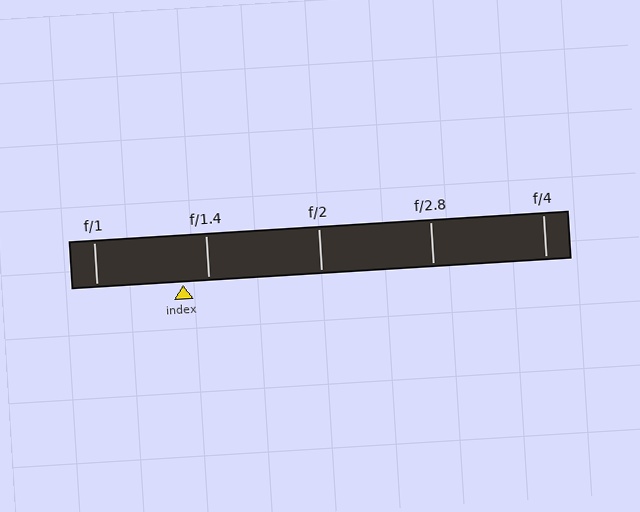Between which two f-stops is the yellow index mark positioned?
The index mark is between f/1 and f/1.4.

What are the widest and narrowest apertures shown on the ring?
The widest aperture shown is f/1 and the narrowest is f/4.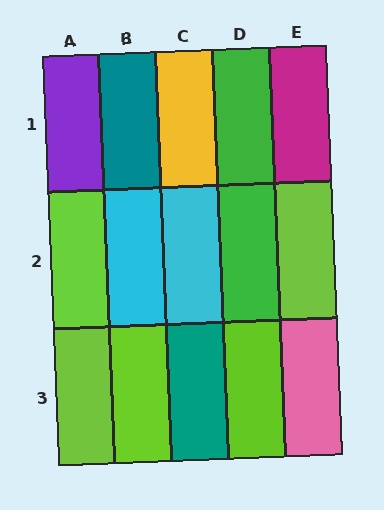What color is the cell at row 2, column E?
Lime.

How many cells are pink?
1 cell is pink.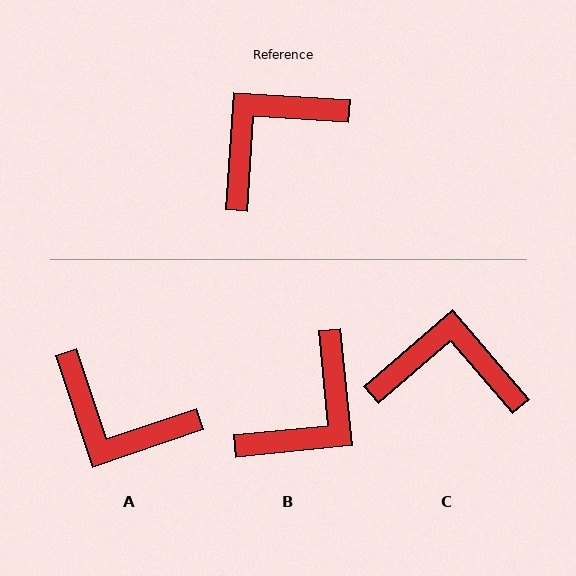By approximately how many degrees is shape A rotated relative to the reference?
Approximately 112 degrees counter-clockwise.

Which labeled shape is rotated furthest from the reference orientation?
B, about 171 degrees away.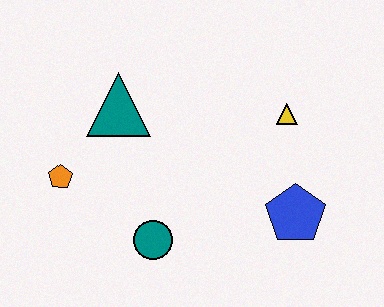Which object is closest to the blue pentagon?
The yellow triangle is closest to the blue pentagon.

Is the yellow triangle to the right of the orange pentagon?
Yes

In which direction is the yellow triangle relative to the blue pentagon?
The yellow triangle is above the blue pentagon.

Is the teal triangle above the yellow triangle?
Yes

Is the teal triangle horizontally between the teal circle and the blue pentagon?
No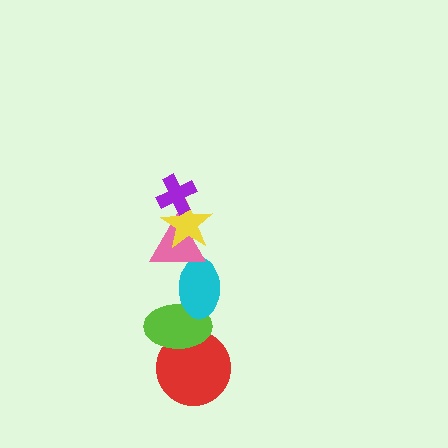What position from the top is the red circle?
The red circle is 6th from the top.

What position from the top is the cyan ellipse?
The cyan ellipse is 4th from the top.